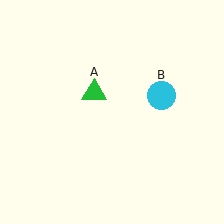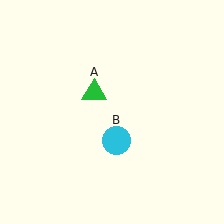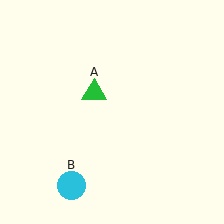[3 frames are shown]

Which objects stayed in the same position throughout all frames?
Green triangle (object A) remained stationary.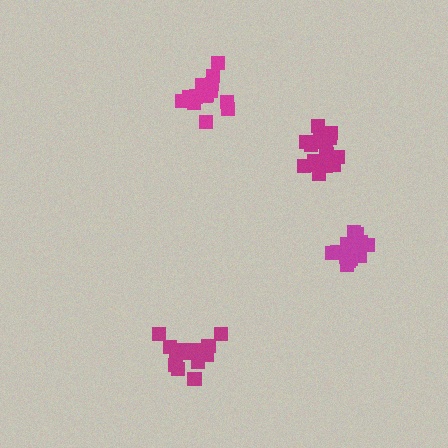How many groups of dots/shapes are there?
There are 4 groups.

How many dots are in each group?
Group 1: 13 dots, Group 2: 14 dots, Group 3: 16 dots, Group 4: 16 dots (59 total).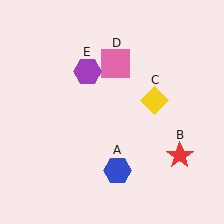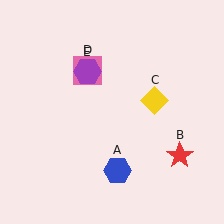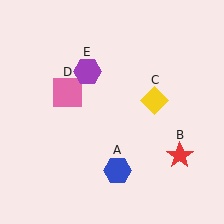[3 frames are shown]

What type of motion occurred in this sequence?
The pink square (object D) rotated counterclockwise around the center of the scene.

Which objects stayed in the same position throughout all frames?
Blue hexagon (object A) and red star (object B) and yellow diamond (object C) and purple hexagon (object E) remained stationary.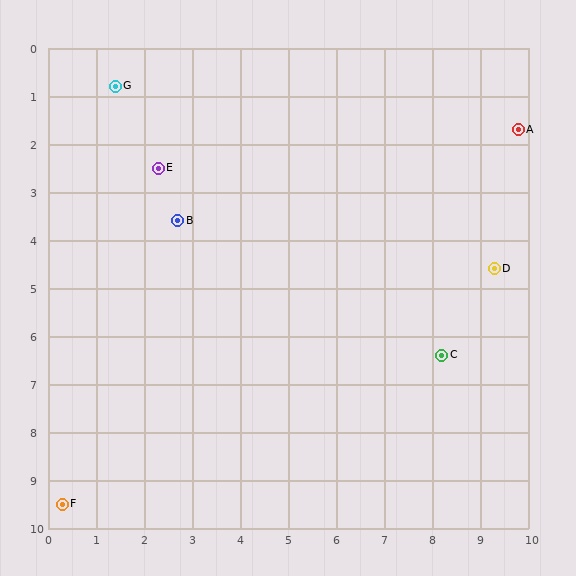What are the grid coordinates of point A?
Point A is at approximately (9.8, 1.7).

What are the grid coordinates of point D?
Point D is at approximately (9.3, 4.6).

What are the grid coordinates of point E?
Point E is at approximately (2.3, 2.5).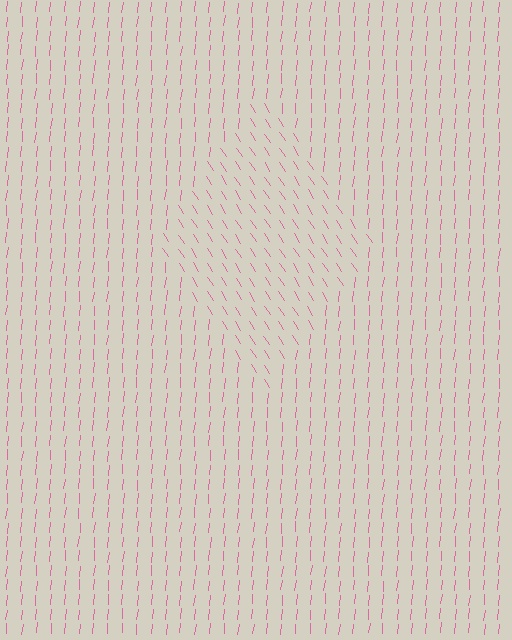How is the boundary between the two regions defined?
The boundary is defined purely by a change in line orientation (approximately 38 degrees difference). All lines are the same color and thickness.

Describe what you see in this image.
The image is filled with small pink line segments. A diamond region in the image has lines oriented differently from the surrounding lines, creating a visible texture boundary.